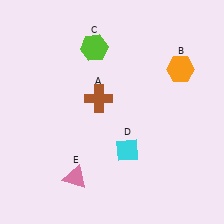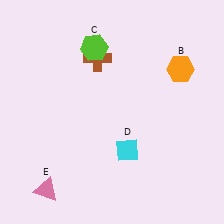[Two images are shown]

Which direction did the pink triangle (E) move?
The pink triangle (E) moved left.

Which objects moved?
The objects that moved are: the brown cross (A), the pink triangle (E).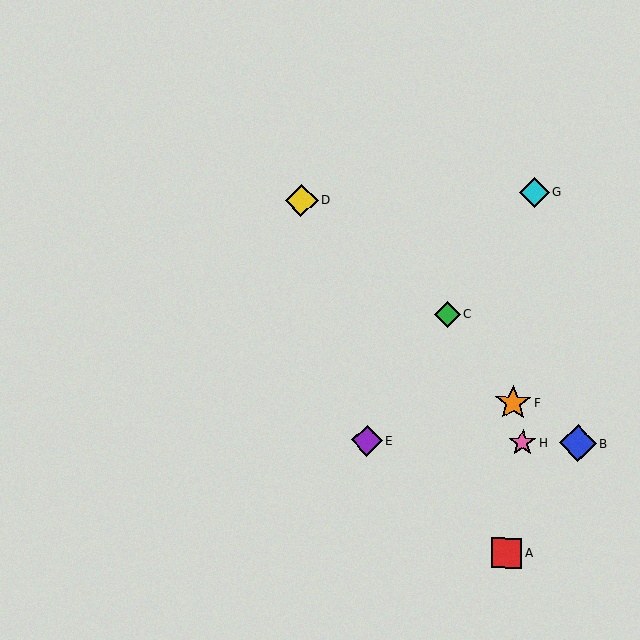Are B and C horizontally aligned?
No, B is at y≈443 and C is at y≈314.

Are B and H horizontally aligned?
Yes, both are at y≈443.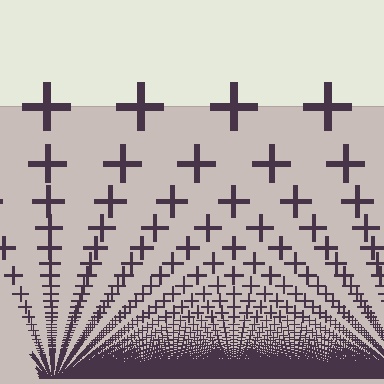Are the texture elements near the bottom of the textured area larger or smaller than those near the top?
Smaller. The gradient is inverted — elements near the bottom are smaller and denser.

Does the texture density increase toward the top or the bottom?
Density increases toward the bottom.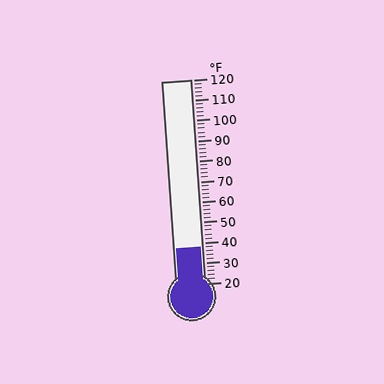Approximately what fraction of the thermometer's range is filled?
The thermometer is filled to approximately 20% of its range.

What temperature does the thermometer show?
The thermometer shows approximately 38°F.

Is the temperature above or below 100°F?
The temperature is below 100°F.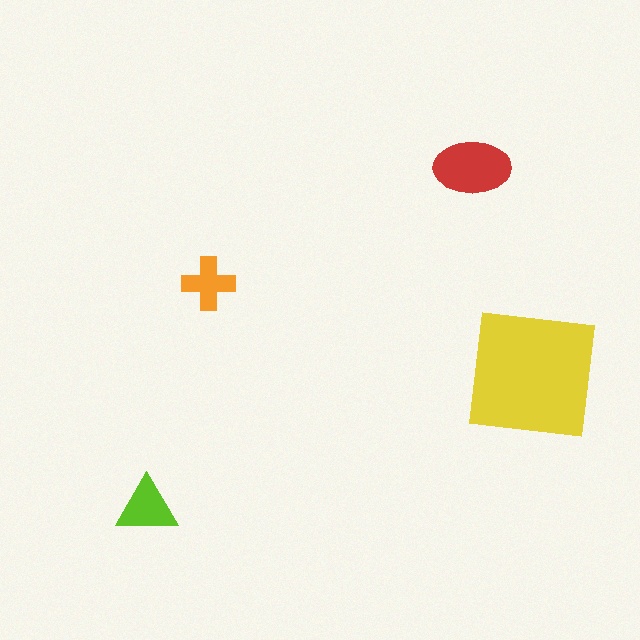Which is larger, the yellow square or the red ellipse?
The yellow square.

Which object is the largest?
The yellow square.